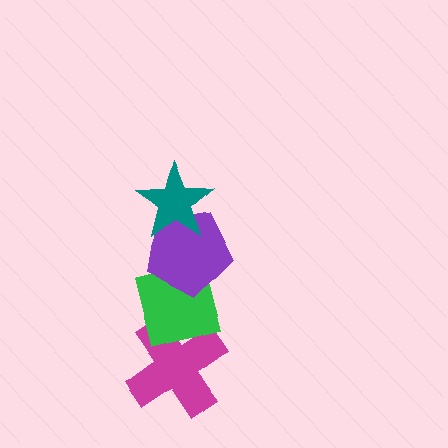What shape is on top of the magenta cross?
The green square is on top of the magenta cross.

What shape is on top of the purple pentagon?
The teal star is on top of the purple pentagon.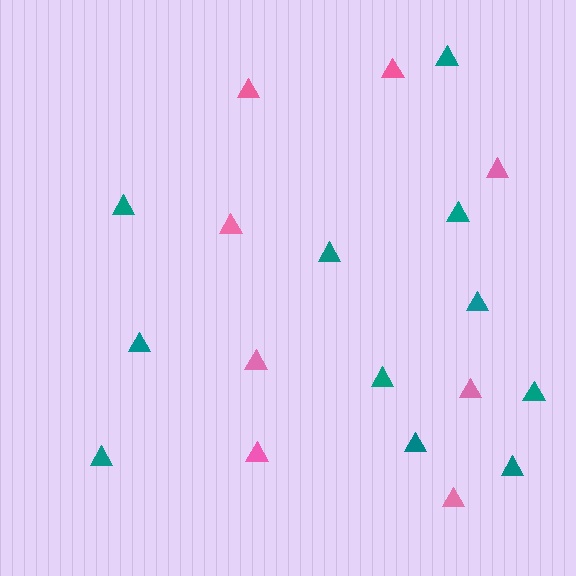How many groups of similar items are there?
There are 2 groups: one group of teal triangles (11) and one group of pink triangles (8).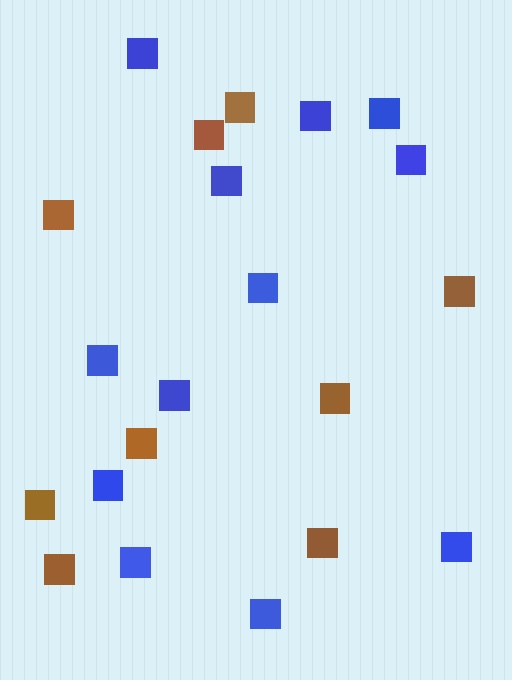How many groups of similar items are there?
There are 2 groups: one group of blue squares (12) and one group of brown squares (9).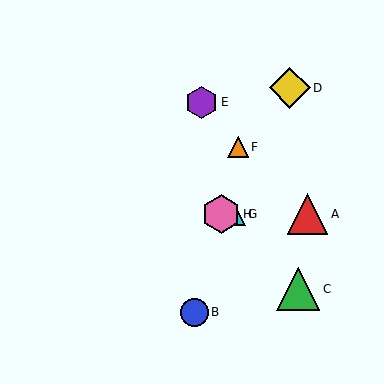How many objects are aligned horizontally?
3 objects (A, G, H) are aligned horizontally.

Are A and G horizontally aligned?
Yes, both are at y≈214.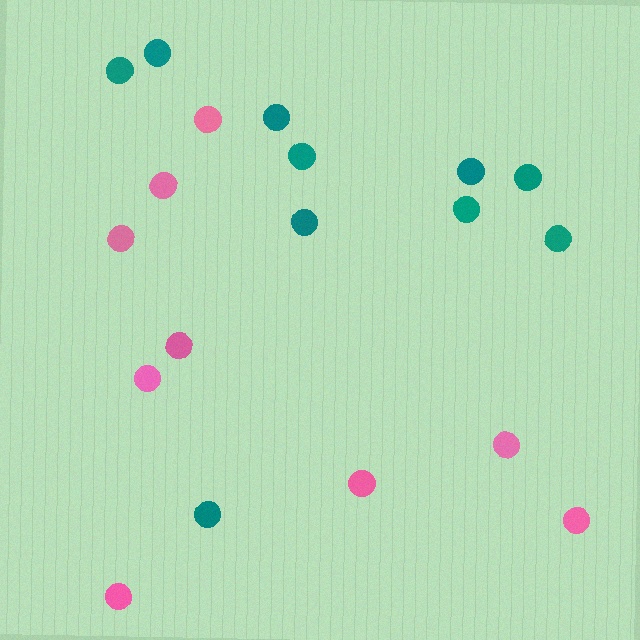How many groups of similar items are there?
There are 2 groups: one group of teal circles (10) and one group of pink circles (9).